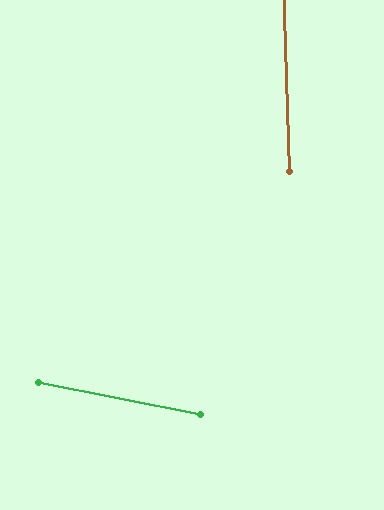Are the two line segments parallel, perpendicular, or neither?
Neither parallel nor perpendicular — they differ by about 77°.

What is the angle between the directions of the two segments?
Approximately 77 degrees.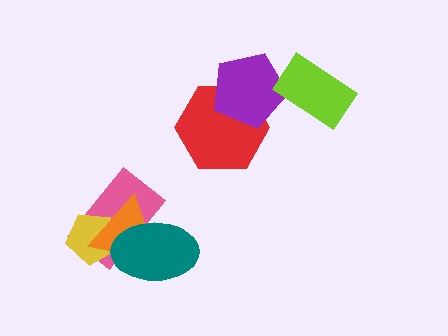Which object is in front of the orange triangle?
The teal ellipse is in front of the orange triangle.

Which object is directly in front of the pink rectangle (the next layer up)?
The yellow pentagon is directly in front of the pink rectangle.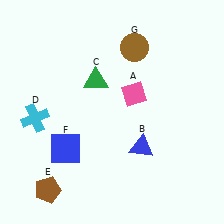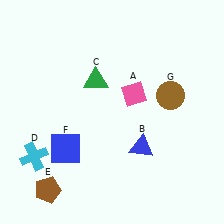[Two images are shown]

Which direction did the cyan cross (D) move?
The cyan cross (D) moved down.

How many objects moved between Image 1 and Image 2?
2 objects moved between the two images.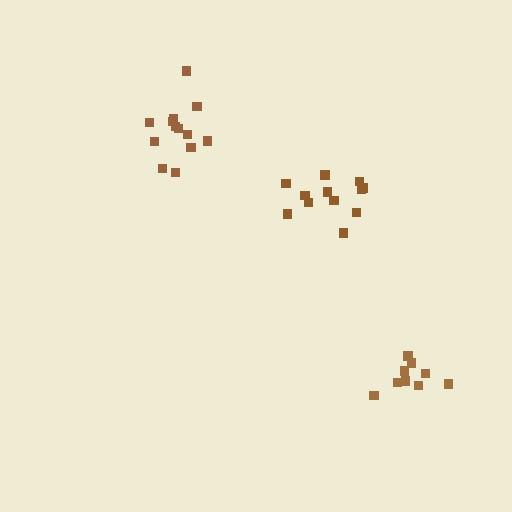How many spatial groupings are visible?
There are 3 spatial groupings.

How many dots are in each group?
Group 1: 13 dots, Group 2: 12 dots, Group 3: 9 dots (34 total).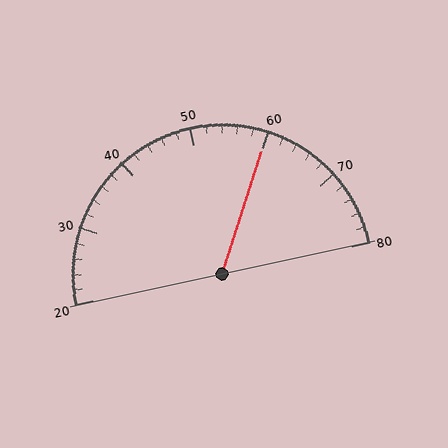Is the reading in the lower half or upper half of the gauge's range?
The reading is in the upper half of the range (20 to 80).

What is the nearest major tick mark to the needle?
The nearest major tick mark is 60.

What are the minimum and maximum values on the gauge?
The gauge ranges from 20 to 80.